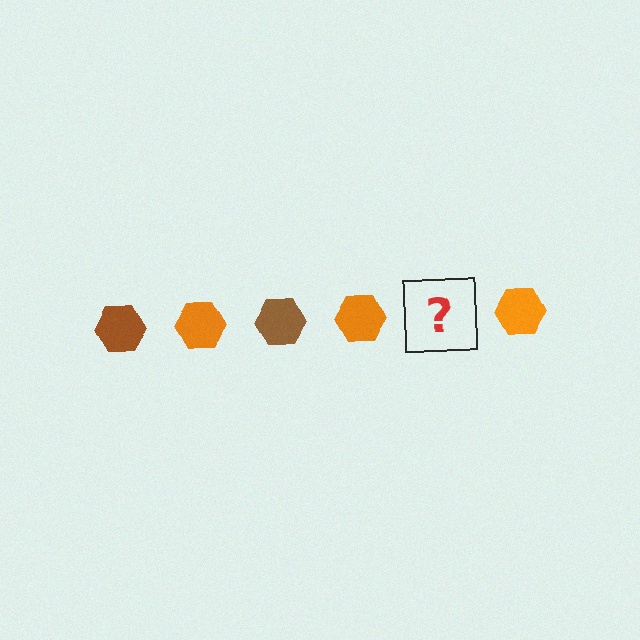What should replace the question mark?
The question mark should be replaced with a brown hexagon.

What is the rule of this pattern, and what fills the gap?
The rule is that the pattern cycles through brown, orange hexagons. The gap should be filled with a brown hexagon.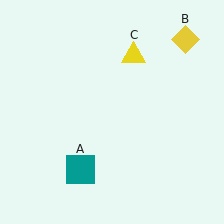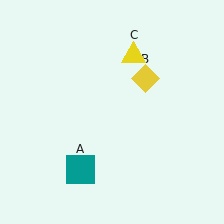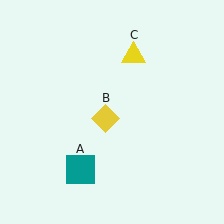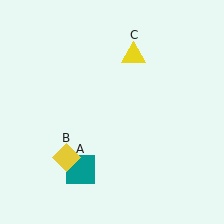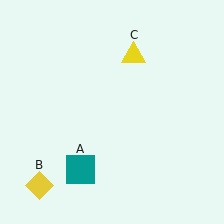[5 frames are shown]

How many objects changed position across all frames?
1 object changed position: yellow diamond (object B).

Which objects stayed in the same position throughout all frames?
Teal square (object A) and yellow triangle (object C) remained stationary.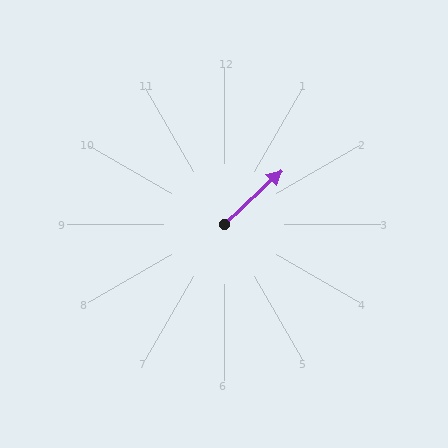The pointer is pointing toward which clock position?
Roughly 2 o'clock.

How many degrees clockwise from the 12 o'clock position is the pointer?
Approximately 47 degrees.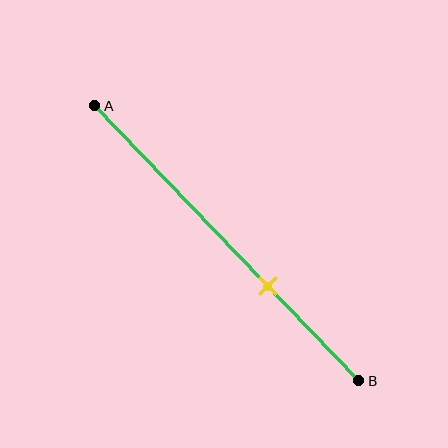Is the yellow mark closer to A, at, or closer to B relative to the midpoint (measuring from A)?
The yellow mark is closer to point B than the midpoint of segment AB.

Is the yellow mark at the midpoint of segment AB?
No, the mark is at about 65% from A, not at the 50% midpoint.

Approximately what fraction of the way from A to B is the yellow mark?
The yellow mark is approximately 65% of the way from A to B.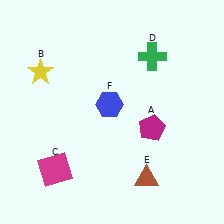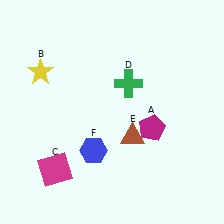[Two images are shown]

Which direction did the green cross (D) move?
The green cross (D) moved down.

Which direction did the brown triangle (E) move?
The brown triangle (E) moved up.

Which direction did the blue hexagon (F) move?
The blue hexagon (F) moved down.